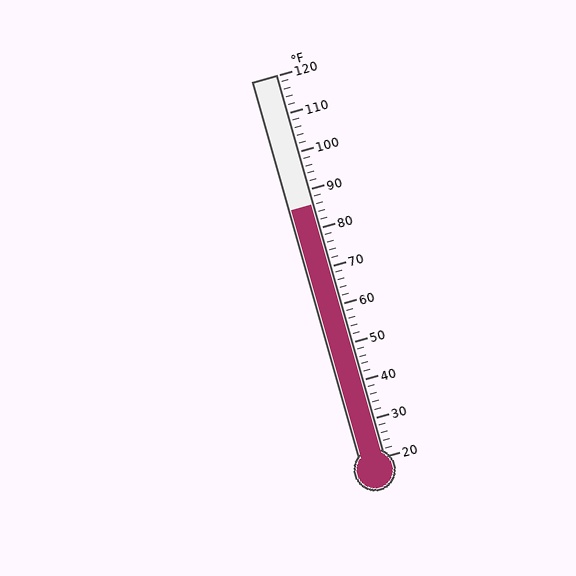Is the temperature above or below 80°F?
The temperature is above 80°F.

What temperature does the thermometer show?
The thermometer shows approximately 86°F.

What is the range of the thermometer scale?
The thermometer scale ranges from 20°F to 120°F.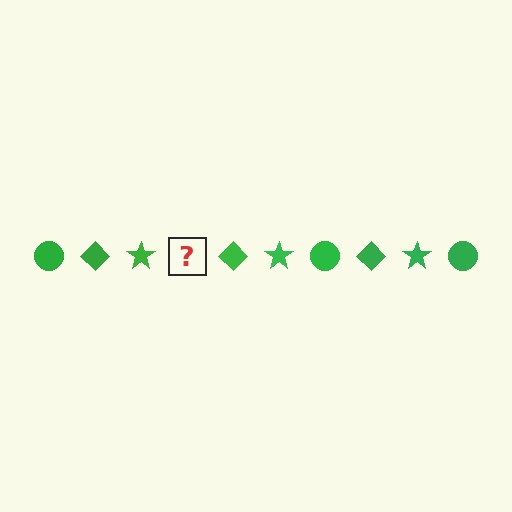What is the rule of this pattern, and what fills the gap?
The rule is that the pattern cycles through circle, diamond, star shapes in green. The gap should be filled with a green circle.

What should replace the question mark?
The question mark should be replaced with a green circle.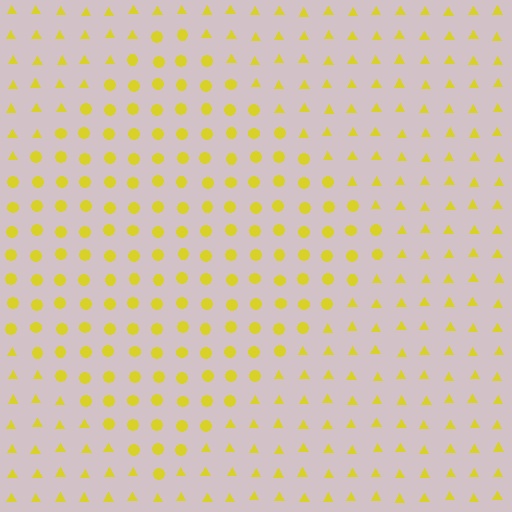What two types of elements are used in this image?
The image uses circles inside the diamond region and triangles outside it.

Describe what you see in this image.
The image is filled with small yellow elements arranged in a uniform grid. A diamond-shaped region contains circles, while the surrounding area contains triangles. The boundary is defined purely by the change in element shape.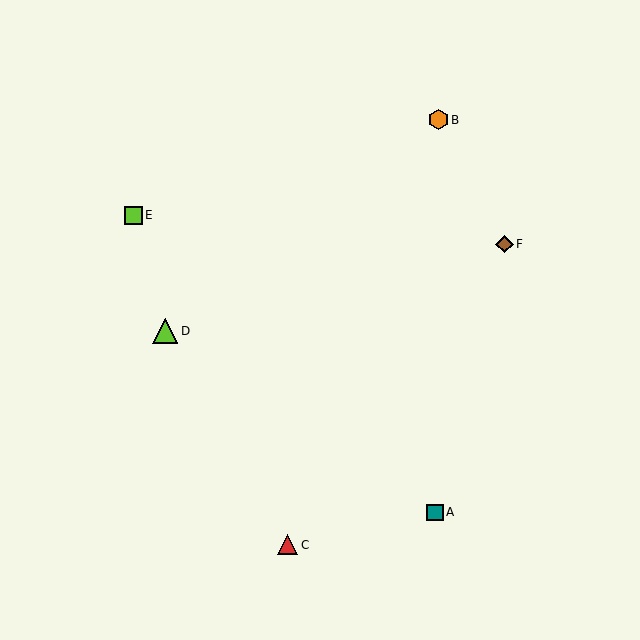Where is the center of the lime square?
The center of the lime square is at (134, 215).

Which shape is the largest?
The lime triangle (labeled D) is the largest.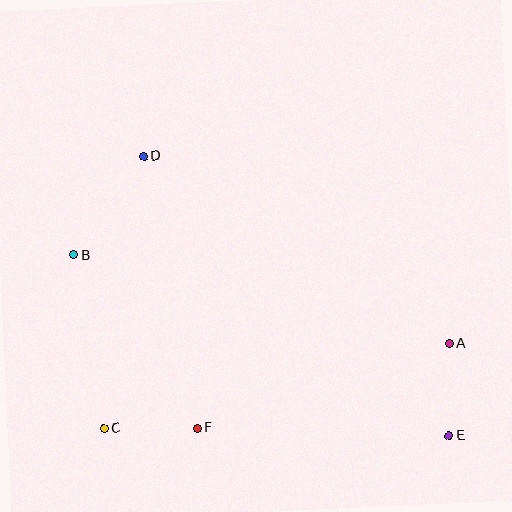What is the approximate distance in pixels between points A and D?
The distance between A and D is approximately 359 pixels.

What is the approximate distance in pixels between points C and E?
The distance between C and E is approximately 345 pixels.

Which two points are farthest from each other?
Points B and E are farthest from each other.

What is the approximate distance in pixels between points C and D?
The distance between C and D is approximately 275 pixels.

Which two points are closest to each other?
Points A and E are closest to each other.